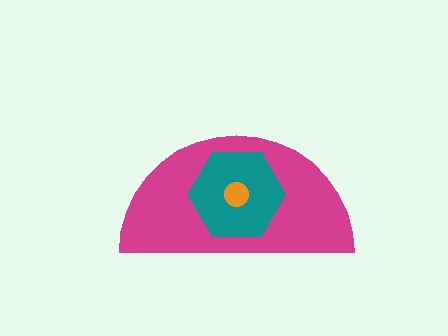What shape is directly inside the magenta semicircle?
The teal hexagon.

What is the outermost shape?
The magenta semicircle.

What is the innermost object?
The orange circle.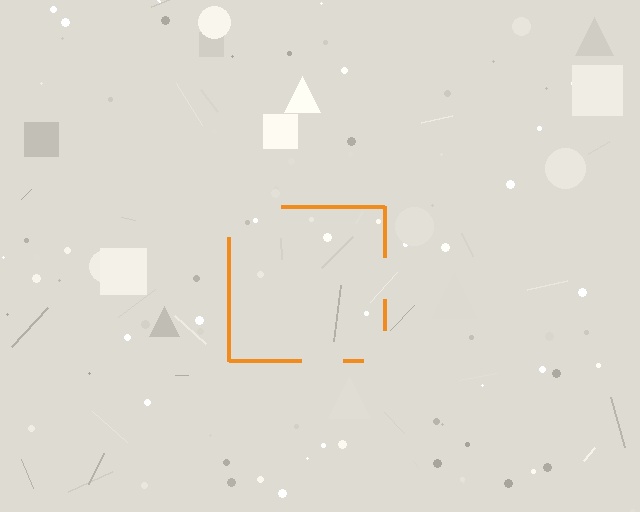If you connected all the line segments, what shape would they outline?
They would outline a square.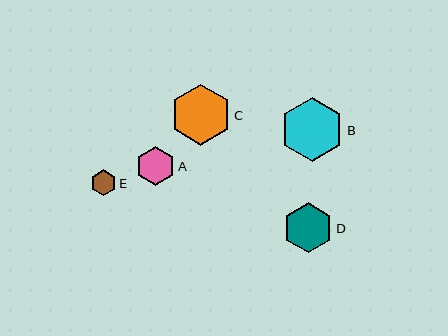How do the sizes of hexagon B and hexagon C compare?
Hexagon B and hexagon C are approximately the same size.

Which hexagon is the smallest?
Hexagon E is the smallest with a size of approximately 26 pixels.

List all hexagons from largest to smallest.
From largest to smallest: B, C, D, A, E.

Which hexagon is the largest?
Hexagon B is the largest with a size of approximately 63 pixels.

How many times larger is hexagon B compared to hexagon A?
Hexagon B is approximately 1.6 times the size of hexagon A.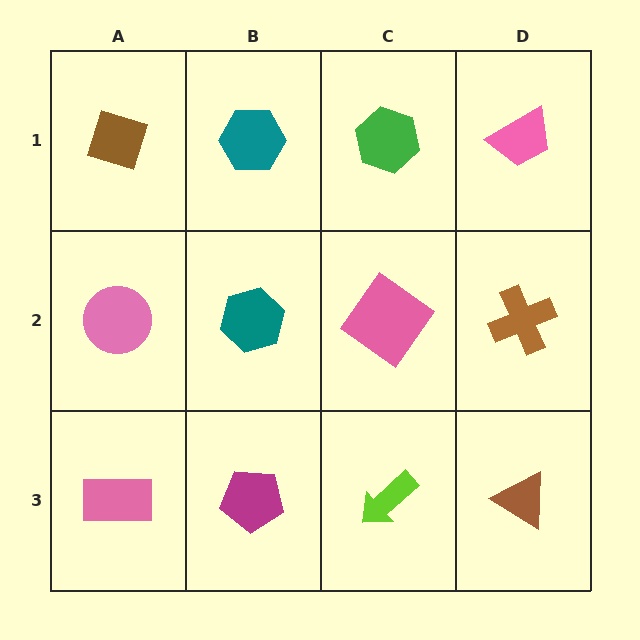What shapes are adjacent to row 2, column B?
A teal hexagon (row 1, column B), a magenta pentagon (row 3, column B), a pink circle (row 2, column A), a pink diamond (row 2, column C).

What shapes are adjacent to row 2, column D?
A pink trapezoid (row 1, column D), a brown triangle (row 3, column D), a pink diamond (row 2, column C).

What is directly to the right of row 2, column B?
A pink diamond.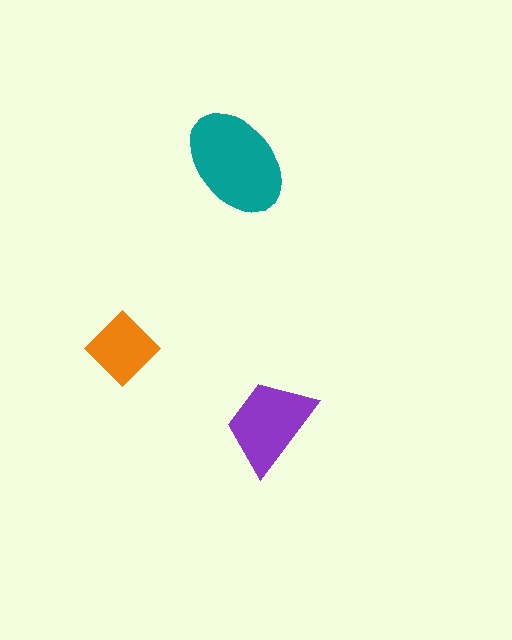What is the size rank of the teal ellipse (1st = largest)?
1st.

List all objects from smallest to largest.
The orange diamond, the purple trapezoid, the teal ellipse.